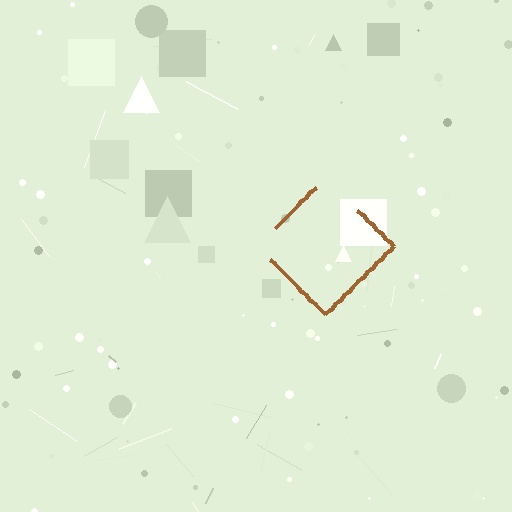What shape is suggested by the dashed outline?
The dashed outline suggests a diamond.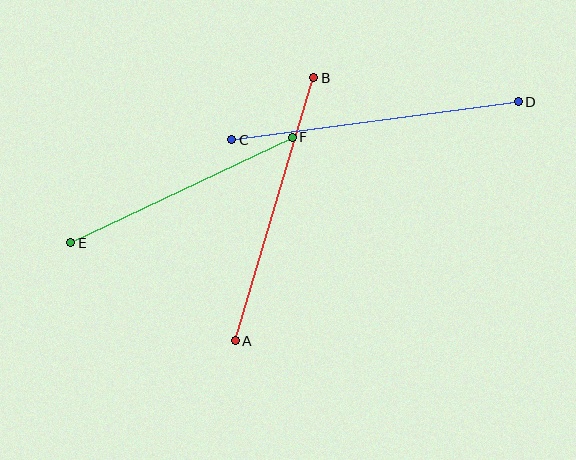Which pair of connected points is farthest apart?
Points C and D are farthest apart.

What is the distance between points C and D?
The distance is approximately 289 pixels.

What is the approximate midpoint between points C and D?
The midpoint is at approximately (375, 121) pixels.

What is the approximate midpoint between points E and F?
The midpoint is at approximately (181, 190) pixels.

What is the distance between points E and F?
The distance is approximately 246 pixels.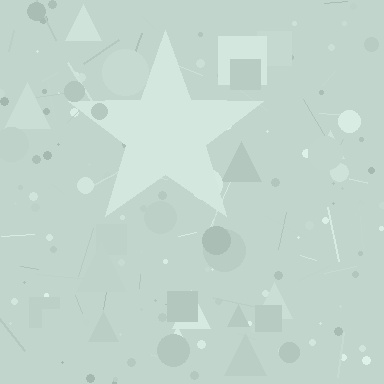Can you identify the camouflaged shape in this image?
The camouflaged shape is a star.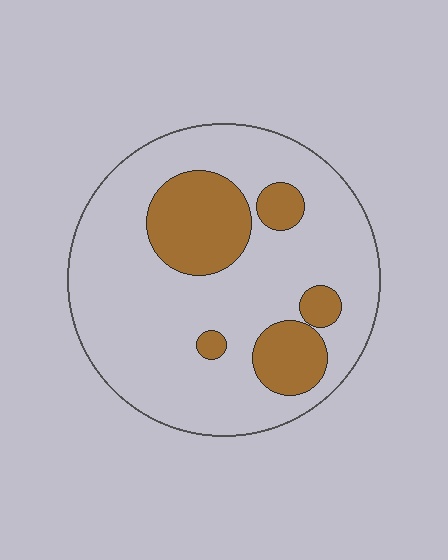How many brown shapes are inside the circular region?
5.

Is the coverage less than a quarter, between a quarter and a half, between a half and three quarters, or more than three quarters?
Less than a quarter.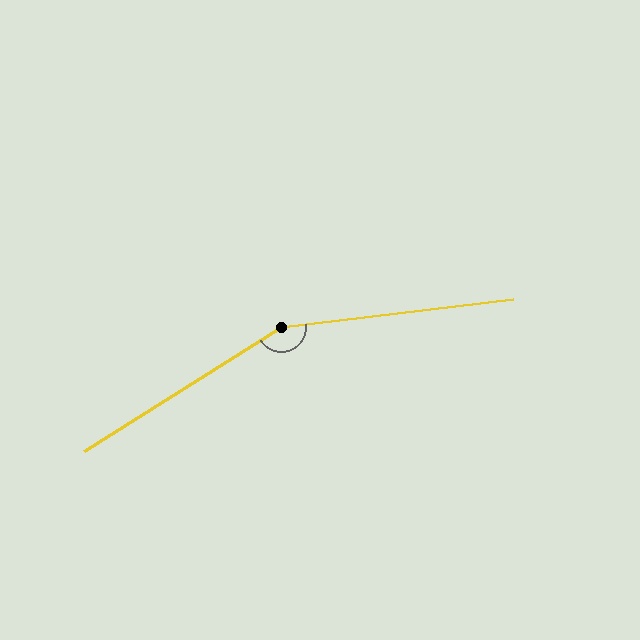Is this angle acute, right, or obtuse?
It is obtuse.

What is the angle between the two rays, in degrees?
Approximately 155 degrees.